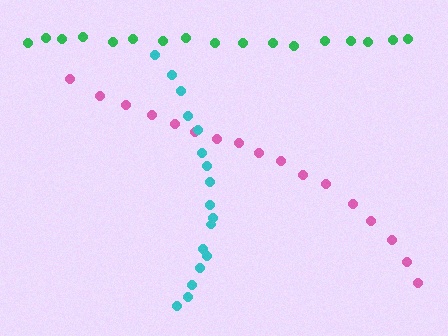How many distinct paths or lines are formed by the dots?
There are 3 distinct paths.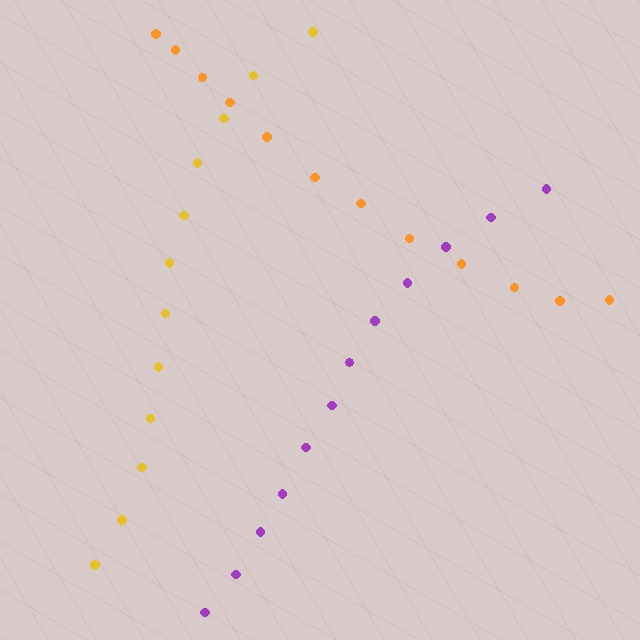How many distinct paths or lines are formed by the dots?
There are 3 distinct paths.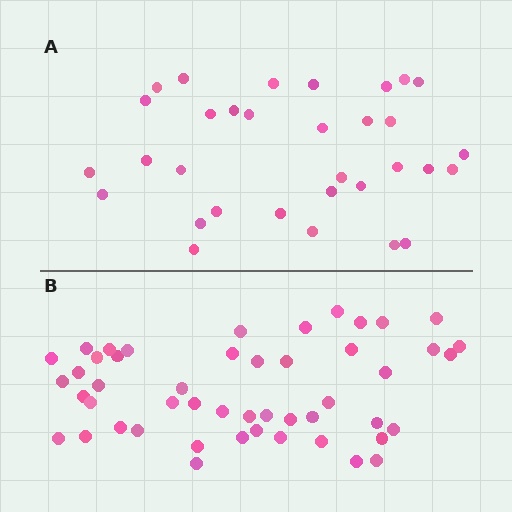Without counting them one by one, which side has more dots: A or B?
Region B (the bottom region) has more dots.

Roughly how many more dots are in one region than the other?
Region B has approximately 15 more dots than region A.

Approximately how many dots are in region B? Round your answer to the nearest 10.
About 50 dots. (The exact count is 49, which rounds to 50.)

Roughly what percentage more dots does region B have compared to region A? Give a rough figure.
About 55% more.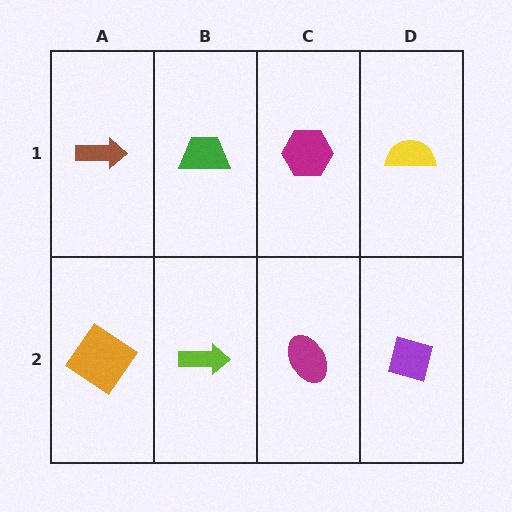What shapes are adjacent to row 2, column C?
A magenta hexagon (row 1, column C), a lime arrow (row 2, column B), a purple diamond (row 2, column D).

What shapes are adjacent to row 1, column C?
A magenta ellipse (row 2, column C), a green trapezoid (row 1, column B), a yellow semicircle (row 1, column D).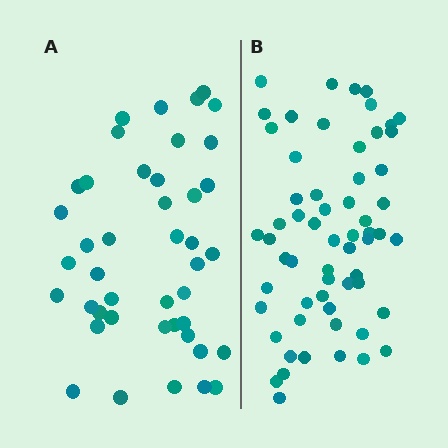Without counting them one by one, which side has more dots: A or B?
Region B (the right region) has more dots.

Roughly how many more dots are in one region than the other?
Region B has approximately 15 more dots than region A.